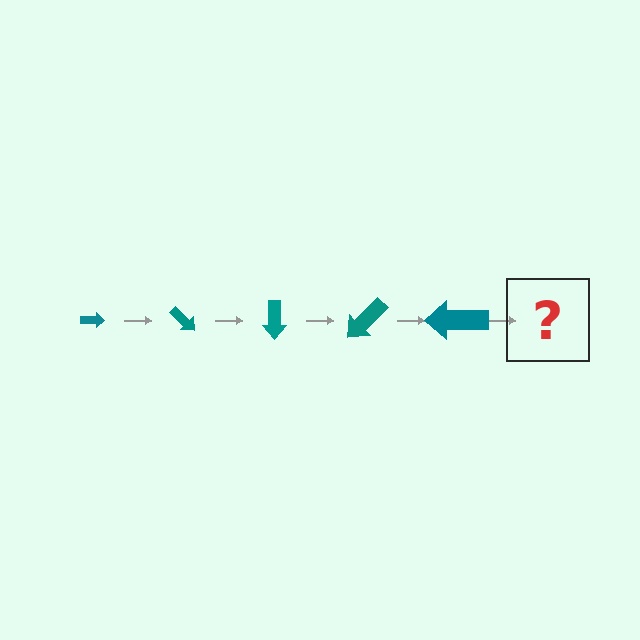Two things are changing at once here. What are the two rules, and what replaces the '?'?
The two rules are that the arrow grows larger each step and it rotates 45 degrees each step. The '?' should be an arrow, larger than the previous one and rotated 225 degrees from the start.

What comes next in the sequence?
The next element should be an arrow, larger than the previous one and rotated 225 degrees from the start.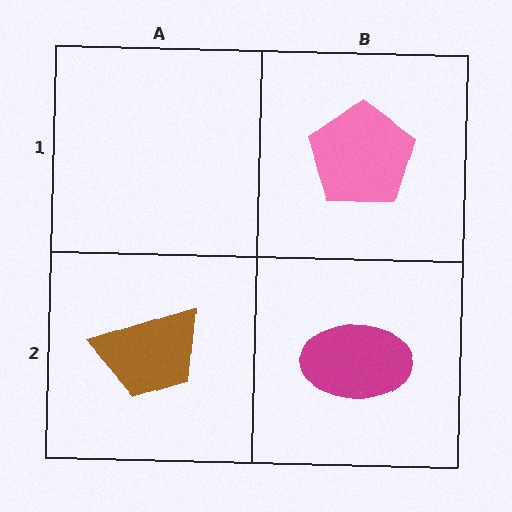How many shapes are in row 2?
2 shapes.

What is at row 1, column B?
A pink pentagon.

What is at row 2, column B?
A magenta ellipse.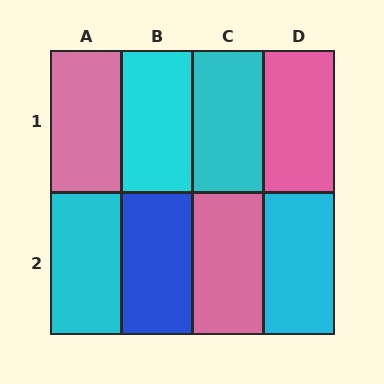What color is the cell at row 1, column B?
Cyan.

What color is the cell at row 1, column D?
Pink.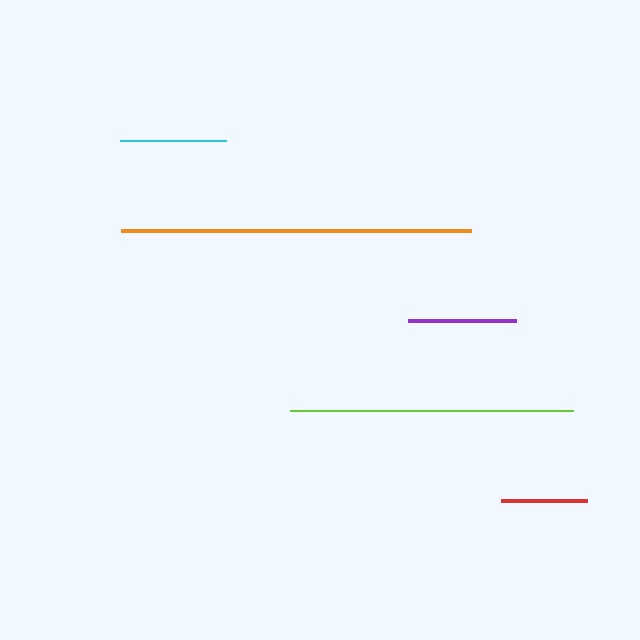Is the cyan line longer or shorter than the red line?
The cyan line is longer than the red line.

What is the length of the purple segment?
The purple segment is approximately 108 pixels long.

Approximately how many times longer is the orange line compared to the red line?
The orange line is approximately 4.1 times the length of the red line.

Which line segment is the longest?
The orange line is the longest at approximately 349 pixels.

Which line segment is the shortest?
The red line is the shortest at approximately 85 pixels.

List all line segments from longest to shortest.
From longest to shortest: orange, lime, purple, cyan, red.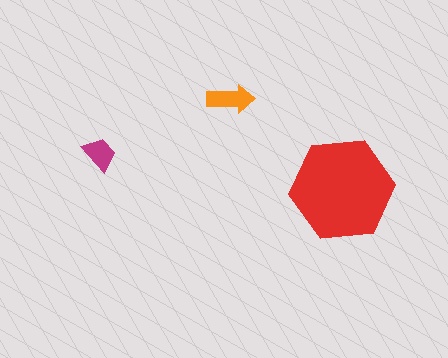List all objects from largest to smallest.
The red hexagon, the orange arrow, the magenta trapezoid.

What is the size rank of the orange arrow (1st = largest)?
2nd.